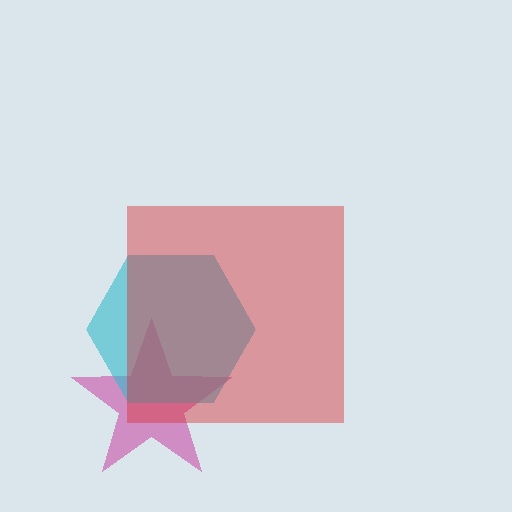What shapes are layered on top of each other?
The layered shapes are: a magenta star, a cyan hexagon, a red square.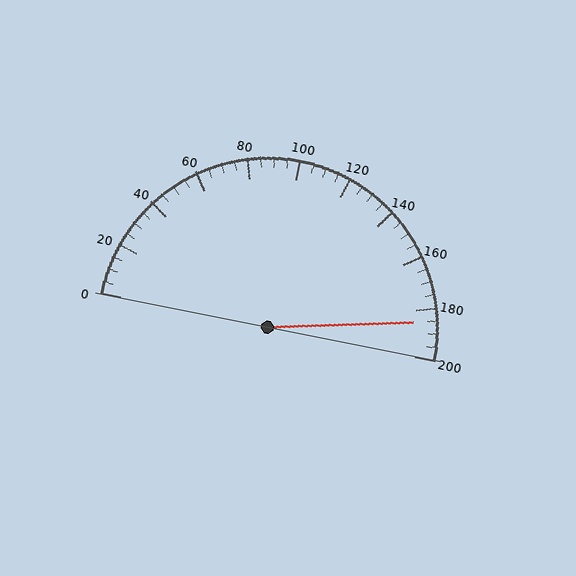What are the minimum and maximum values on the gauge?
The gauge ranges from 0 to 200.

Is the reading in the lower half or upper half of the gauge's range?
The reading is in the upper half of the range (0 to 200).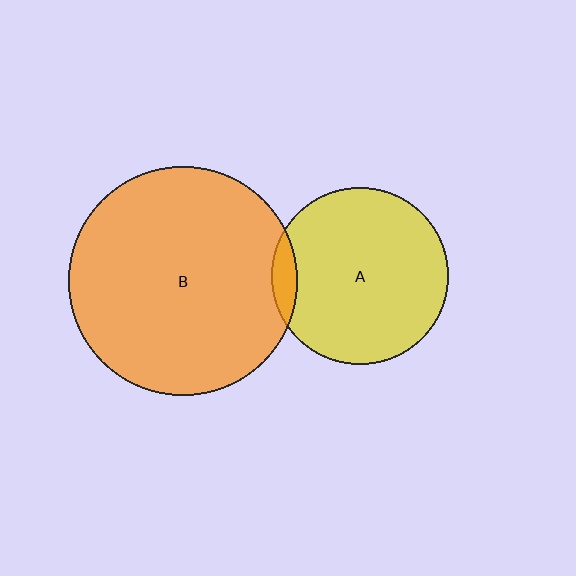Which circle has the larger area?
Circle B (orange).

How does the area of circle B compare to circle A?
Approximately 1.7 times.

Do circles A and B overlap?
Yes.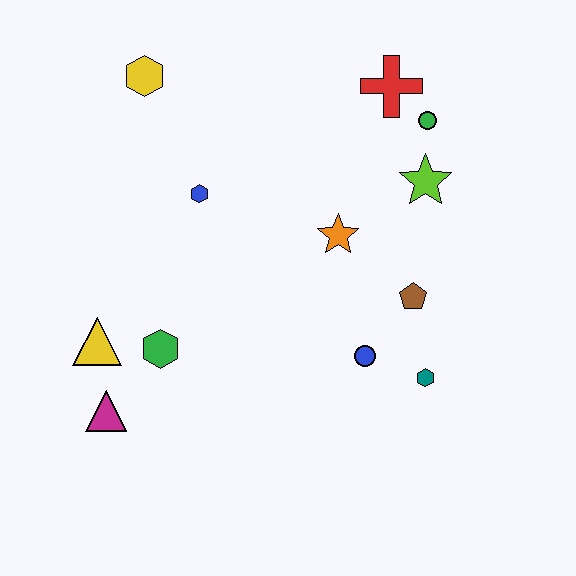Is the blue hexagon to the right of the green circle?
No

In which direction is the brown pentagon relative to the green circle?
The brown pentagon is below the green circle.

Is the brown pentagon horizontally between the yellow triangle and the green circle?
Yes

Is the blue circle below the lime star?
Yes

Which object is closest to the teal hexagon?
The blue circle is closest to the teal hexagon.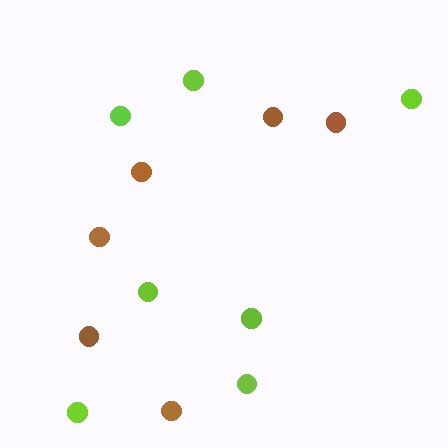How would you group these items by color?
There are 2 groups: one group of brown circles (6) and one group of lime circles (7).